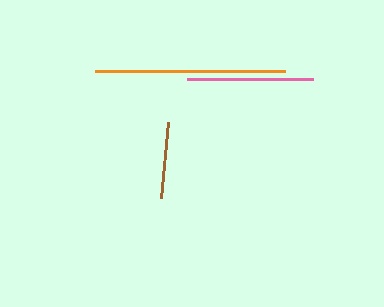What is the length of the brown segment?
The brown segment is approximately 77 pixels long.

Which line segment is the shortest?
The brown line is the shortest at approximately 77 pixels.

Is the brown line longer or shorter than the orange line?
The orange line is longer than the brown line.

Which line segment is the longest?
The orange line is the longest at approximately 189 pixels.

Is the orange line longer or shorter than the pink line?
The orange line is longer than the pink line.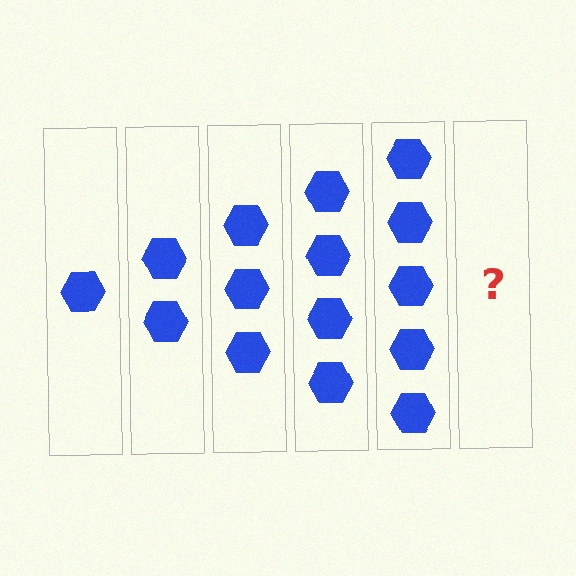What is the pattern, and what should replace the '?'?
The pattern is that each step adds one more hexagon. The '?' should be 6 hexagons.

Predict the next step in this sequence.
The next step is 6 hexagons.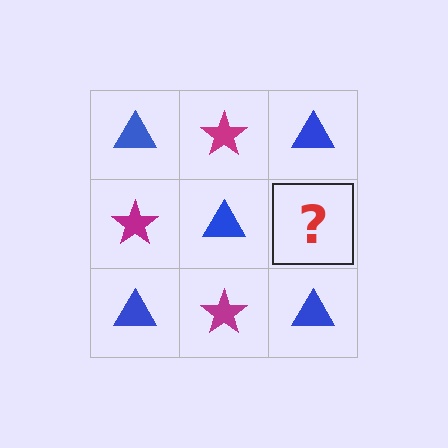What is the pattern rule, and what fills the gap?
The rule is that it alternates blue triangle and magenta star in a checkerboard pattern. The gap should be filled with a magenta star.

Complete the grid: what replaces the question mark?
The question mark should be replaced with a magenta star.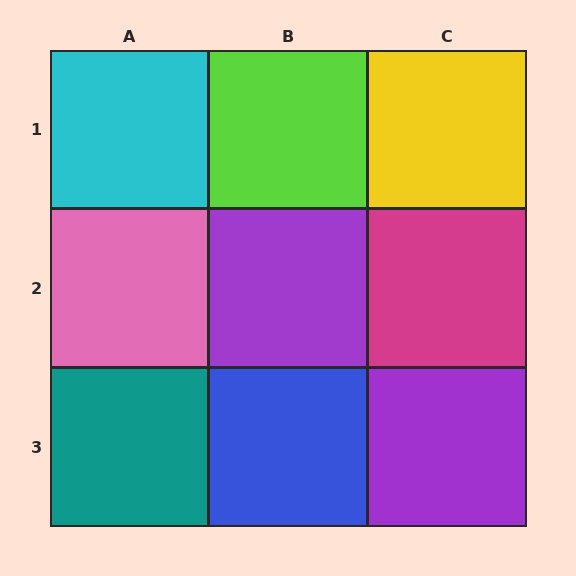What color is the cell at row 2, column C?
Magenta.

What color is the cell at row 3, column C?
Purple.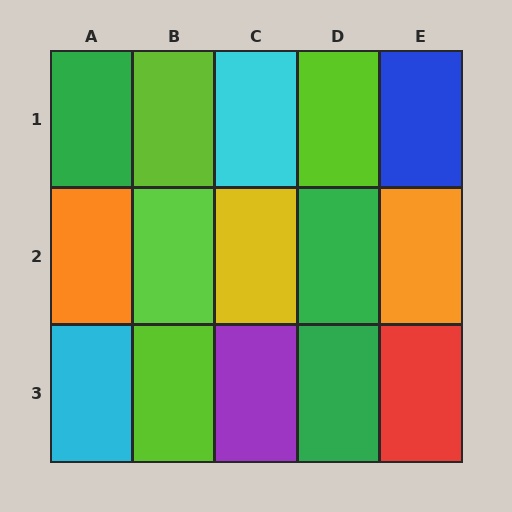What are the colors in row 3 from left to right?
Cyan, lime, purple, green, red.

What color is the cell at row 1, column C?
Cyan.